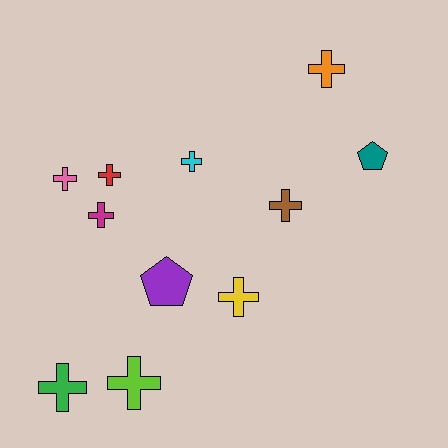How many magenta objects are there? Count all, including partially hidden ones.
There is 1 magenta object.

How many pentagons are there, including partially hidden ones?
There are 2 pentagons.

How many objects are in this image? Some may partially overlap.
There are 11 objects.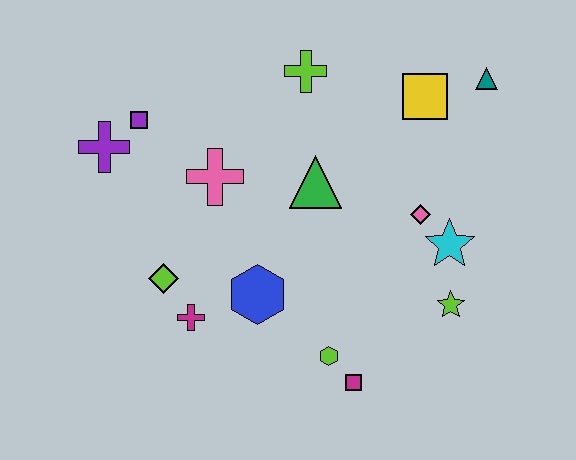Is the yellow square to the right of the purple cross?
Yes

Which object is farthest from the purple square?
The lime star is farthest from the purple square.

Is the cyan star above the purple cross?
No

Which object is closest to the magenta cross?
The lime diamond is closest to the magenta cross.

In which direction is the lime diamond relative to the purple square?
The lime diamond is below the purple square.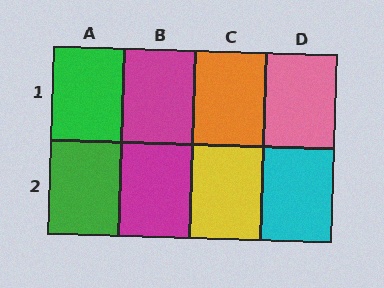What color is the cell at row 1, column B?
Magenta.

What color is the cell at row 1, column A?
Green.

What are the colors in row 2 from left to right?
Green, magenta, yellow, cyan.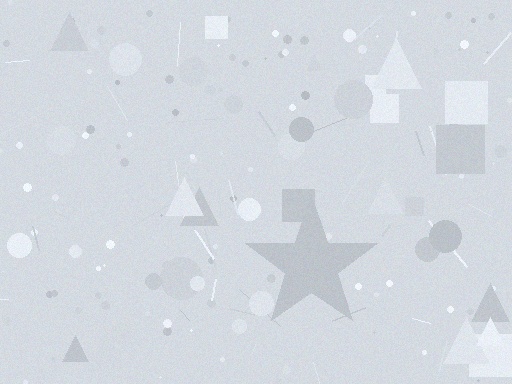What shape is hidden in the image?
A star is hidden in the image.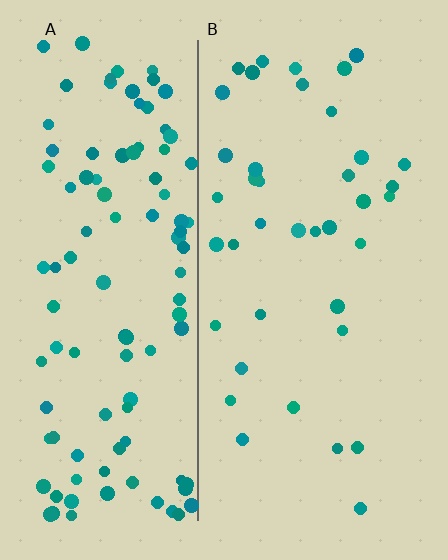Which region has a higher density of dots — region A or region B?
A (the left).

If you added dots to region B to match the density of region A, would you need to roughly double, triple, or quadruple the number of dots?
Approximately triple.